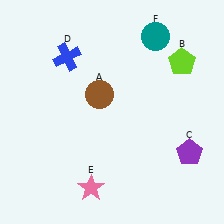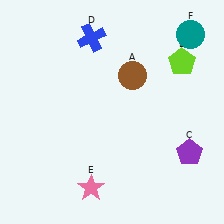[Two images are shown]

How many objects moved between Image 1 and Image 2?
3 objects moved between the two images.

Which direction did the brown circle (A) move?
The brown circle (A) moved right.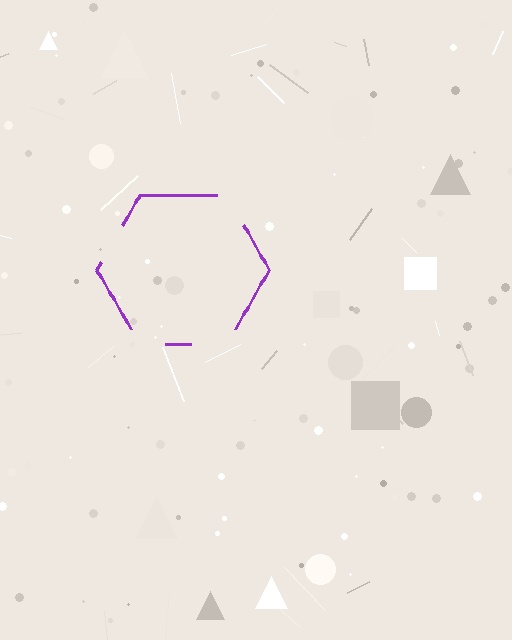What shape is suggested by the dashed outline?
The dashed outline suggests a hexagon.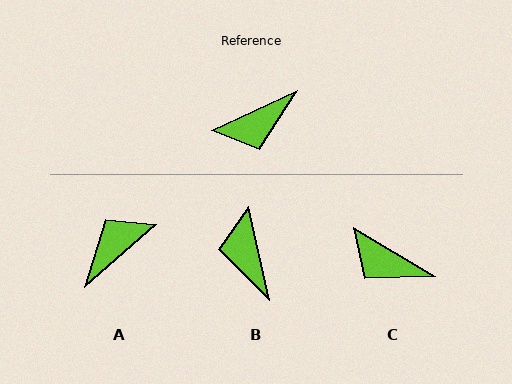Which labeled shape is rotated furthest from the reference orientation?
A, about 164 degrees away.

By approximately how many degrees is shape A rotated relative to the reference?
Approximately 164 degrees clockwise.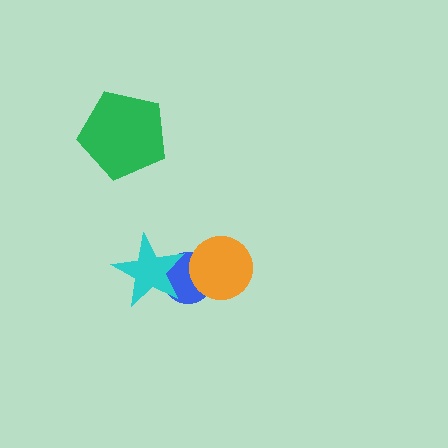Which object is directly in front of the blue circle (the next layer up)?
The orange circle is directly in front of the blue circle.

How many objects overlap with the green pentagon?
0 objects overlap with the green pentagon.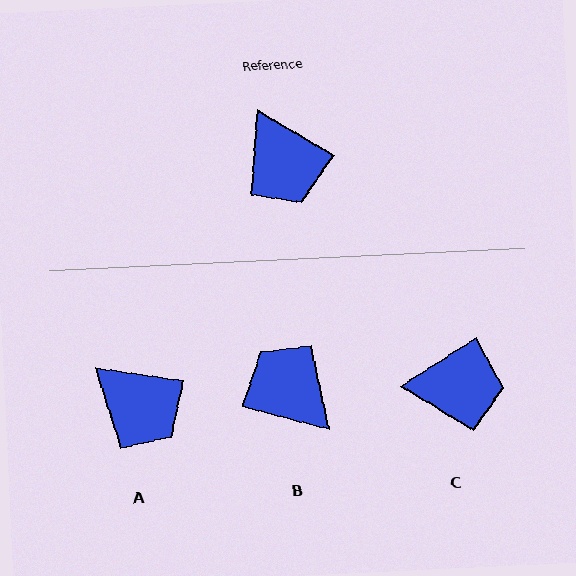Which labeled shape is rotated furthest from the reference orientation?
B, about 164 degrees away.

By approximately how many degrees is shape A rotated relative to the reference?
Approximately 22 degrees counter-clockwise.